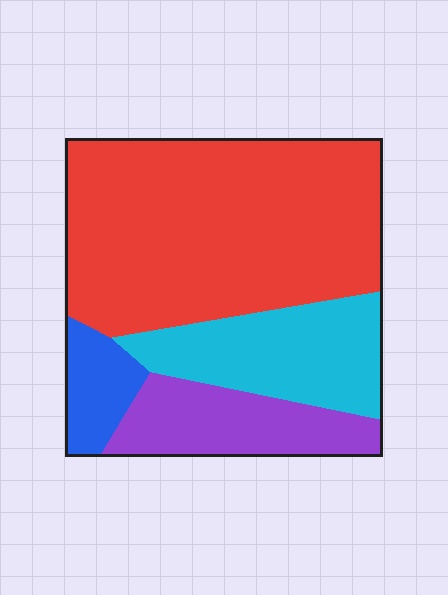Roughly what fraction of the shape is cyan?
Cyan takes up about one fifth (1/5) of the shape.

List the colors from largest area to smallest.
From largest to smallest: red, cyan, purple, blue.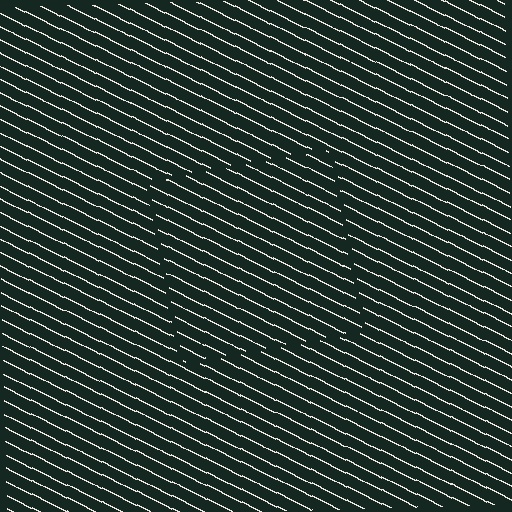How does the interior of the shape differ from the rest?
The interior of the shape contains the same grating, shifted by half a period — the contour is defined by the phase discontinuity where line-ends from the inner and outer gratings abut.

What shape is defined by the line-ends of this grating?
An illusory square. The interior of the shape contains the same grating, shifted by half a period — the contour is defined by the phase discontinuity where line-ends from the inner and outer gratings abut.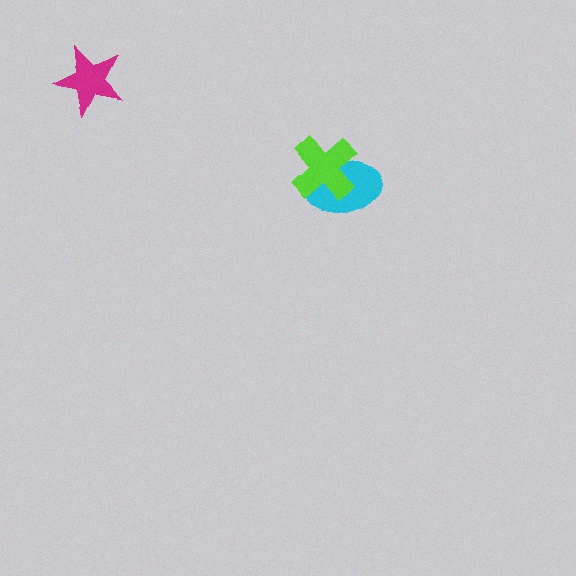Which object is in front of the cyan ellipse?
The lime cross is in front of the cyan ellipse.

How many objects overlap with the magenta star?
0 objects overlap with the magenta star.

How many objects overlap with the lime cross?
1 object overlaps with the lime cross.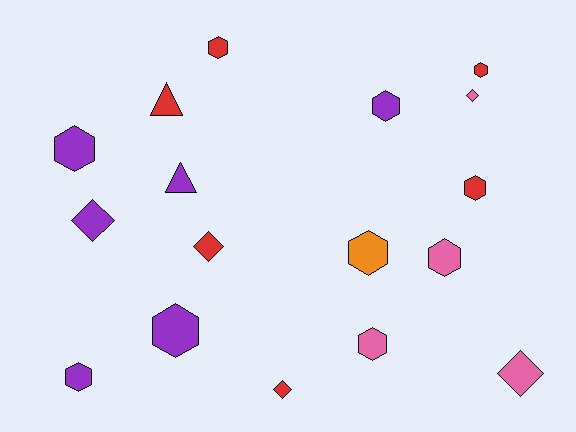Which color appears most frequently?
Red, with 6 objects.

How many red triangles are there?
There is 1 red triangle.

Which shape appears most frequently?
Hexagon, with 10 objects.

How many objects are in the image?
There are 17 objects.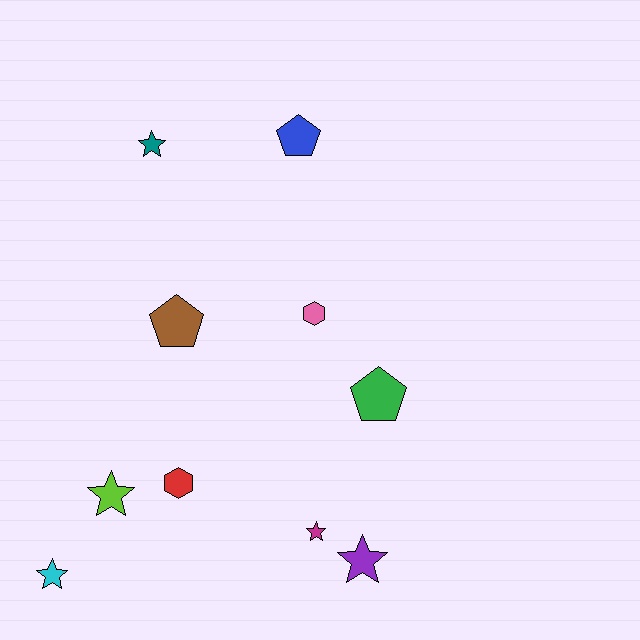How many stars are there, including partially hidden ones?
There are 5 stars.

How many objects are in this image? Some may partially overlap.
There are 10 objects.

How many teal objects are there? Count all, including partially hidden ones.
There is 1 teal object.